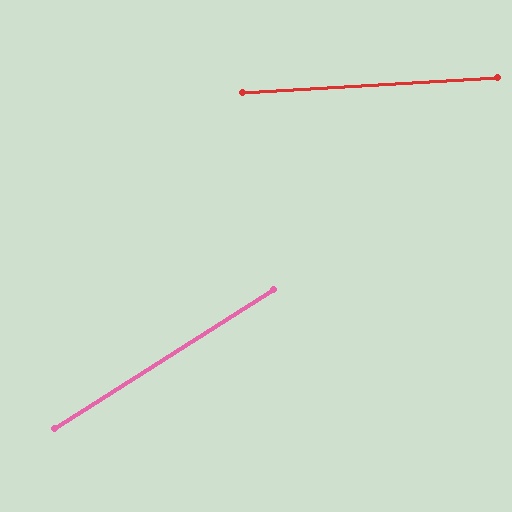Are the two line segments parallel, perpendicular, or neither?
Neither parallel nor perpendicular — they differ by about 29°.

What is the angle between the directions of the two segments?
Approximately 29 degrees.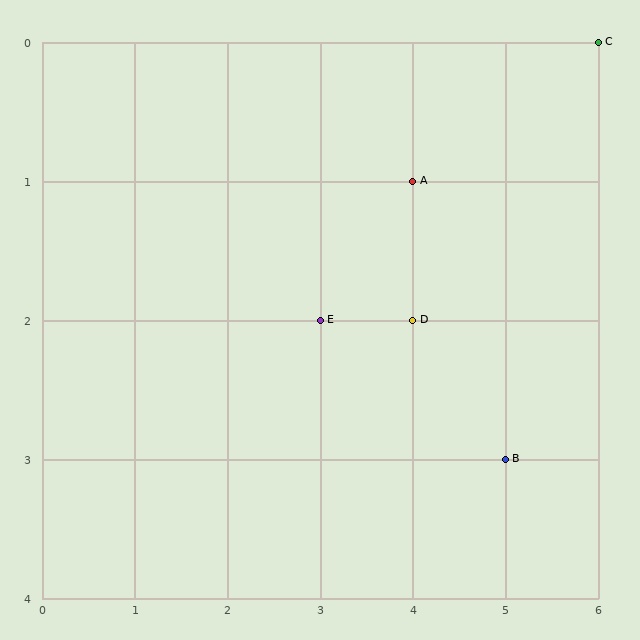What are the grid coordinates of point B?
Point B is at grid coordinates (5, 3).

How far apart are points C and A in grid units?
Points C and A are 2 columns and 1 row apart (about 2.2 grid units diagonally).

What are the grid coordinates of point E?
Point E is at grid coordinates (3, 2).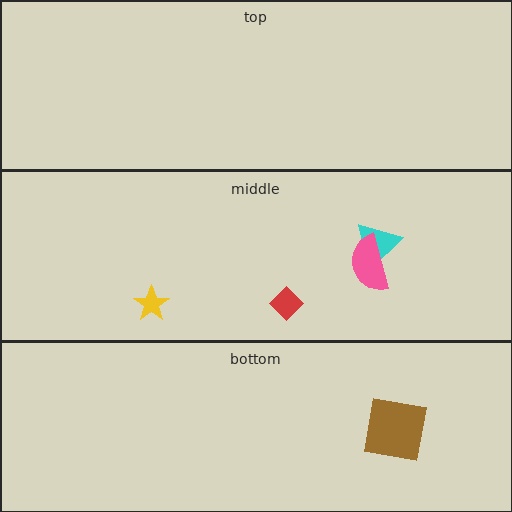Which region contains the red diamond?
The middle region.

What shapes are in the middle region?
The cyan triangle, the pink semicircle, the red diamond, the yellow star.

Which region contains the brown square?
The bottom region.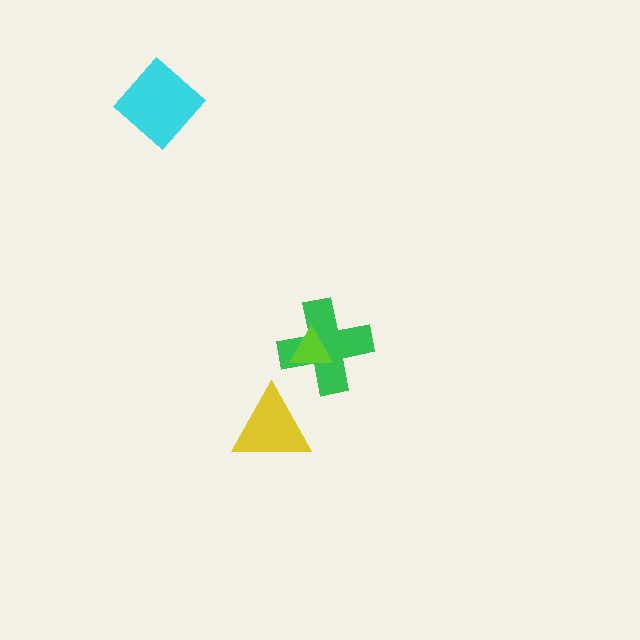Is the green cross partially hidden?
Yes, it is partially covered by another shape.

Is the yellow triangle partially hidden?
No, no other shape covers it.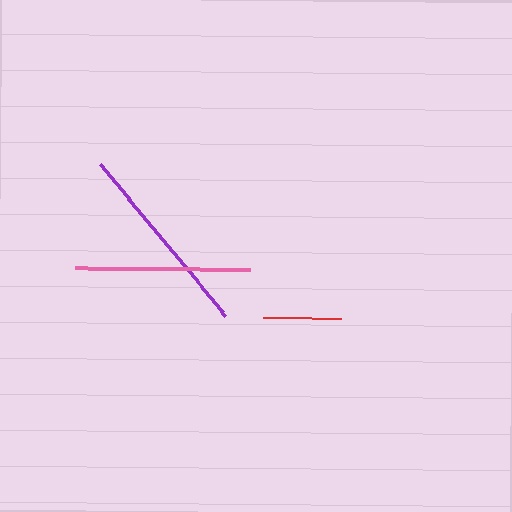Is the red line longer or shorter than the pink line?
The pink line is longer than the red line.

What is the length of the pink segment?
The pink segment is approximately 175 pixels long.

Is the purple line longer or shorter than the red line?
The purple line is longer than the red line.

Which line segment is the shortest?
The red line is the shortest at approximately 79 pixels.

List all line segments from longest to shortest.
From longest to shortest: purple, pink, red.